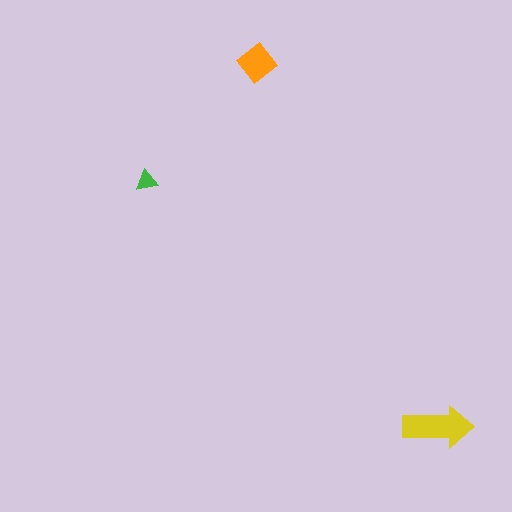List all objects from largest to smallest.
The yellow arrow, the orange diamond, the green triangle.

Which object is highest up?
The orange diamond is topmost.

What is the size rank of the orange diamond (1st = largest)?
2nd.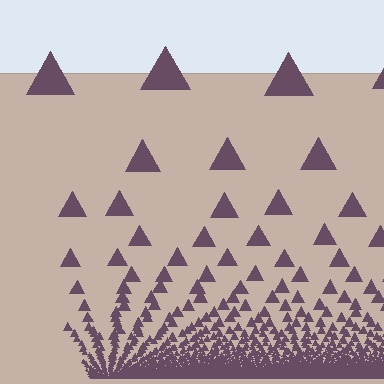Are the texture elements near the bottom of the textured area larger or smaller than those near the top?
Smaller. The gradient is inverted — elements near the bottom are smaller and denser.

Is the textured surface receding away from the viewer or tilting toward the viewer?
The surface appears to tilt toward the viewer. Texture elements get larger and sparser toward the top.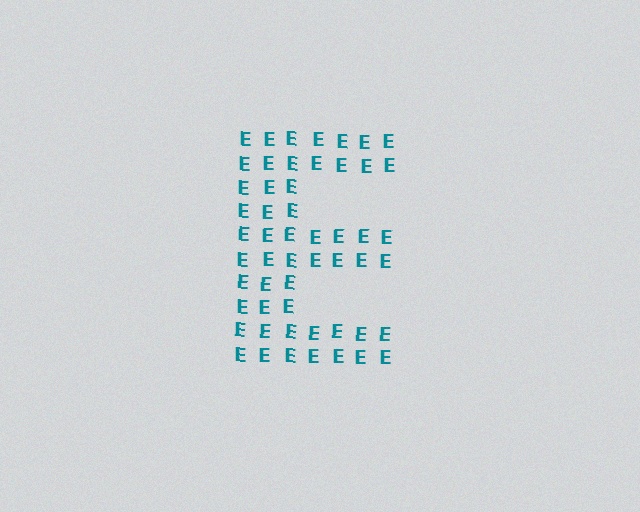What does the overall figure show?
The overall figure shows the letter E.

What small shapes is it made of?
It is made of small letter E's.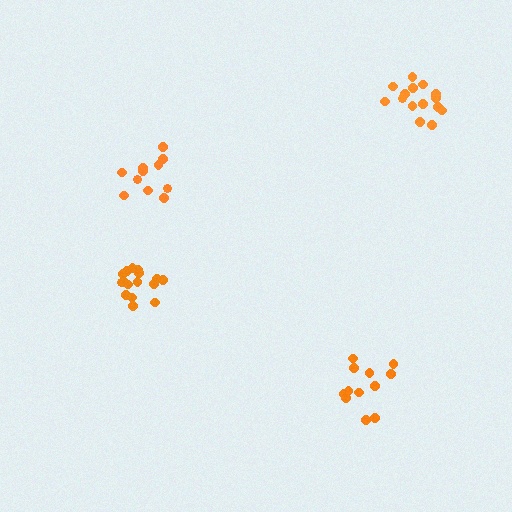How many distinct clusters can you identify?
There are 4 distinct clusters.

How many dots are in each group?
Group 1: 11 dots, Group 2: 16 dots, Group 3: 16 dots, Group 4: 12 dots (55 total).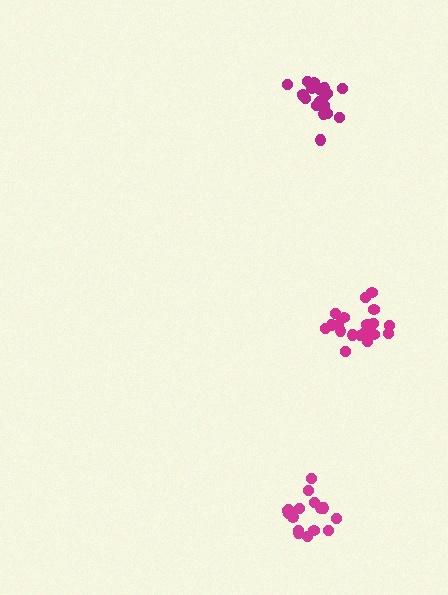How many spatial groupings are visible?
There are 3 spatial groupings.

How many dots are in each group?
Group 1: 19 dots, Group 2: 16 dots, Group 3: 20 dots (55 total).